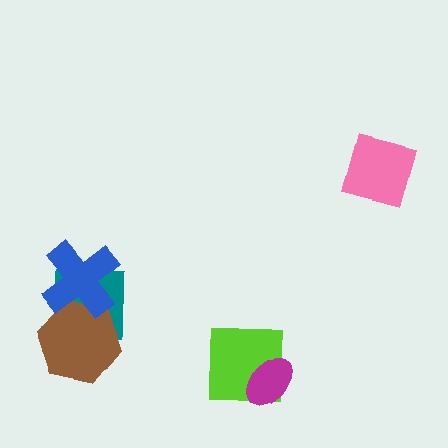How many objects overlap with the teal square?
2 objects overlap with the teal square.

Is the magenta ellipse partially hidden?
No, no other shape covers it.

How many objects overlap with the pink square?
0 objects overlap with the pink square.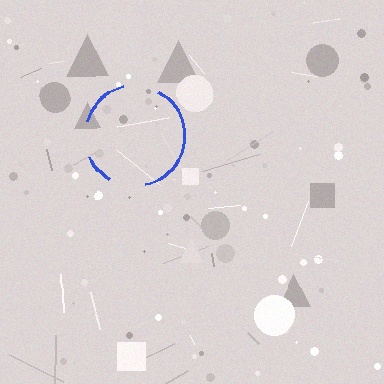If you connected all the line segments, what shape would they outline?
They would outline a circle.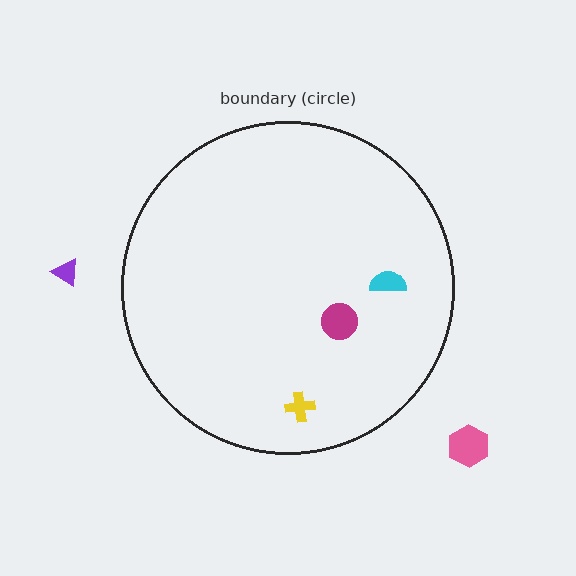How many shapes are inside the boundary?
3 inside, 2 outside.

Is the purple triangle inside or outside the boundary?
Outside.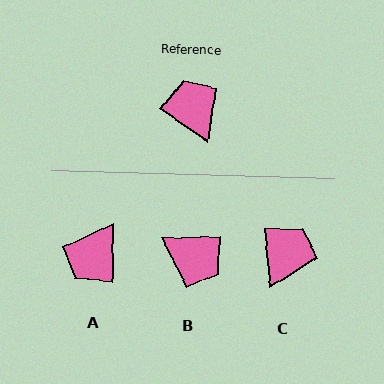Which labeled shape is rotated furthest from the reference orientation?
B, about 143 degrees away.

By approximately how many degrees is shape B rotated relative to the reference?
Approximately 143 degrees clockwise.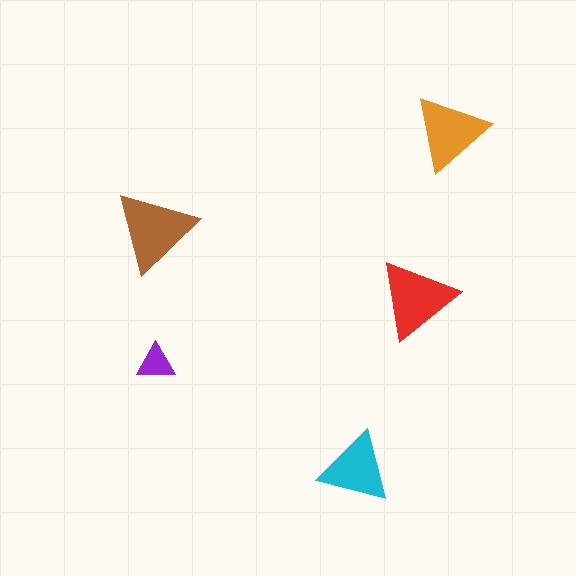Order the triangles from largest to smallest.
the brown one, the red one, the orange one, the cyan one, the purple one.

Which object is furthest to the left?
The brown triangle is leftmost.